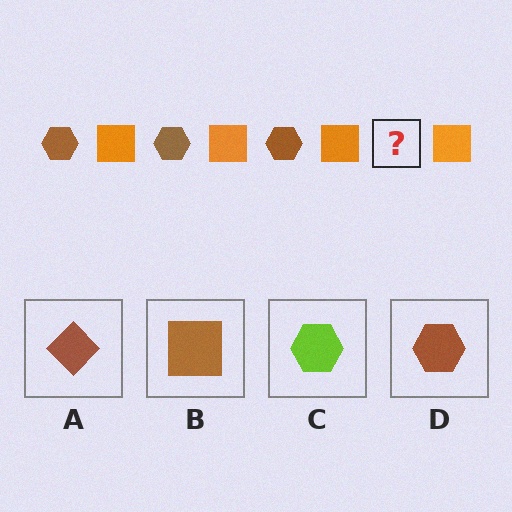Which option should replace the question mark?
Option D.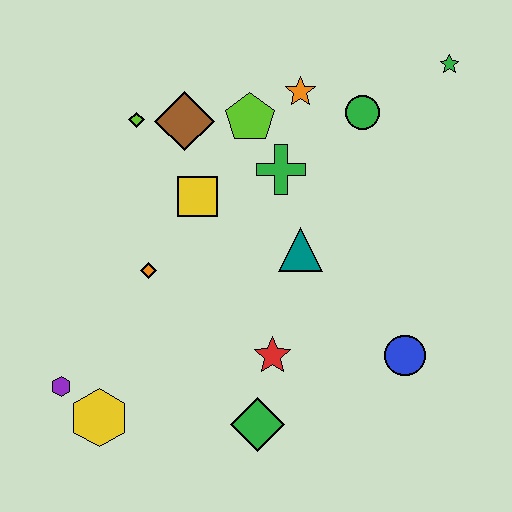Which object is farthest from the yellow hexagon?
The green star is farthest from the yellow hexagon.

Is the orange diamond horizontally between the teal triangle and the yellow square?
No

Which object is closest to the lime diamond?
The brown diamond is closest to the lime diamond.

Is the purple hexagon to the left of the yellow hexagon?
Yes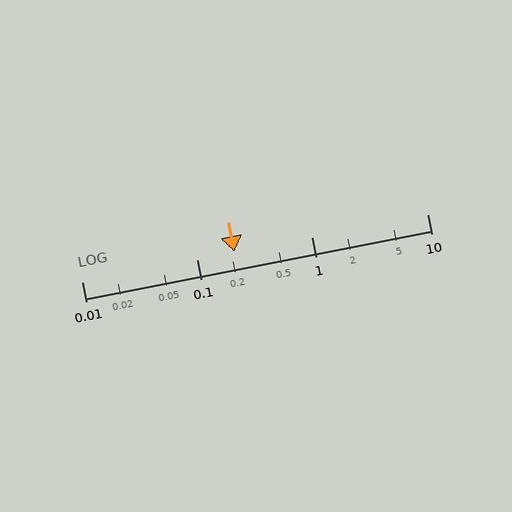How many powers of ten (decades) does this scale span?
The scale spans 3 decades, from 0.01 to 10.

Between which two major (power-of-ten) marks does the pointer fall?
The pointer is between 0.1 and 1.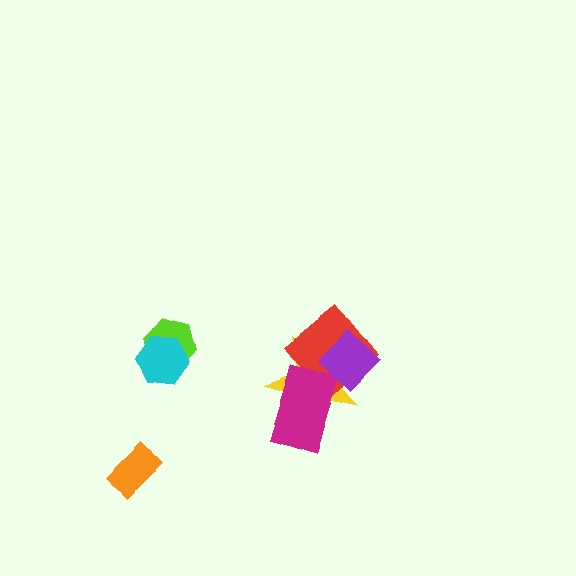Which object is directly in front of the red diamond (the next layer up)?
The magenta rectangle is directly in front of the red diamond.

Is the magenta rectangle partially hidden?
No, no other shape covers it.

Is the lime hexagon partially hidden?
Yes, it is partially covered by another shape.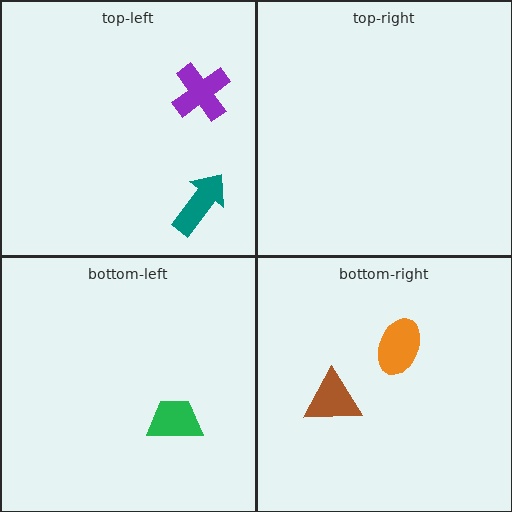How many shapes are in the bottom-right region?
2.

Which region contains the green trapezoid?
The bottom-left region.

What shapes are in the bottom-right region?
The orange ellipse, the brown triangle.